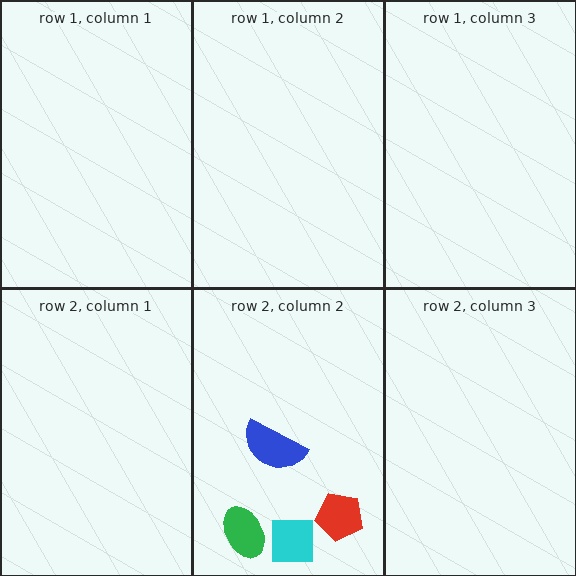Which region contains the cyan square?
The row 2, column 2 region.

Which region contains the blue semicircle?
The row 2, column 2 region.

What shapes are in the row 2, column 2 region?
The cyan square, the red pentagon, the green ellipse, the blue semicircle.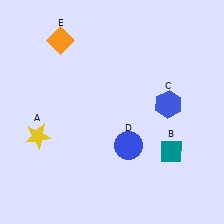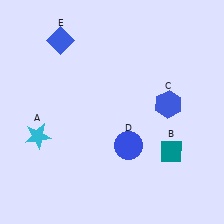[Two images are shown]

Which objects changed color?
A changed from yellow to cyan. E changed from orange to blue.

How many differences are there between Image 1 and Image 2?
There are 2 differences between the two images.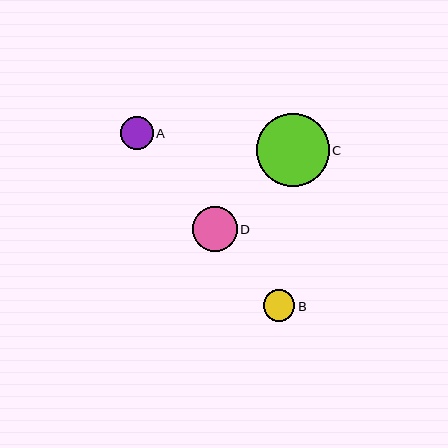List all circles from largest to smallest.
From largest to smallest: C, D, A, B.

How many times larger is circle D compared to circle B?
Circle D is approximately 1.4 times the size of circle B.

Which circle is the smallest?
Circle B is the smallest with a size of approximately 32 pixels.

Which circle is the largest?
Circle C is the largest with a size of approximately 72 pixels.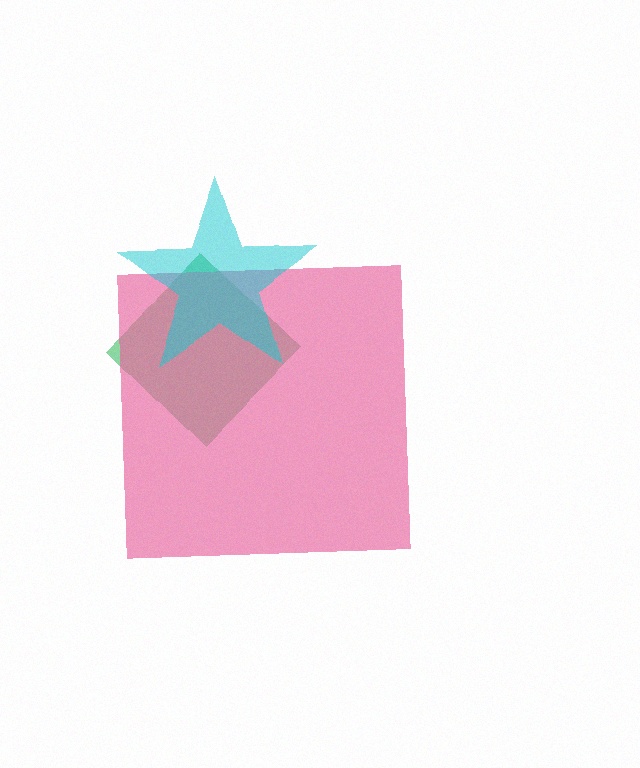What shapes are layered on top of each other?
The layered shapes are: a green diamond, a pink square, a cyan star.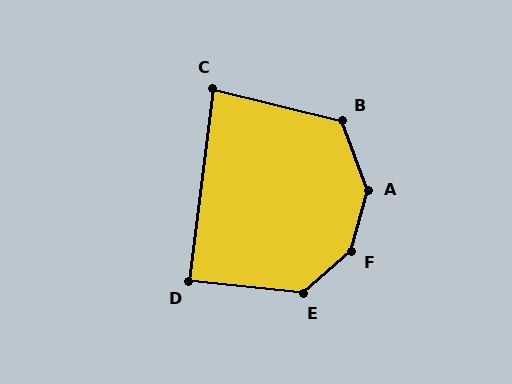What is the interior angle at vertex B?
Approximately 124 degrees (obtuse).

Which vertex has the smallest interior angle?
C, at approximately 83 degrees.